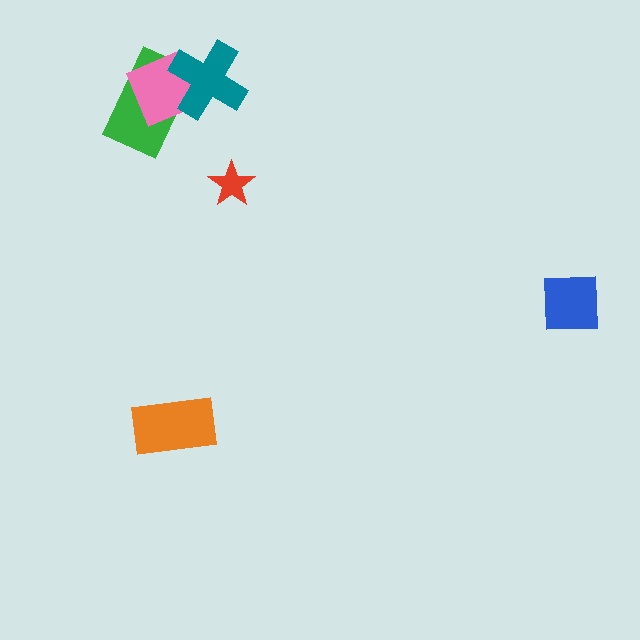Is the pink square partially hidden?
Yes, it is partially covered by another shape.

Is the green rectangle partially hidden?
Yes, it is partially covered by another shape.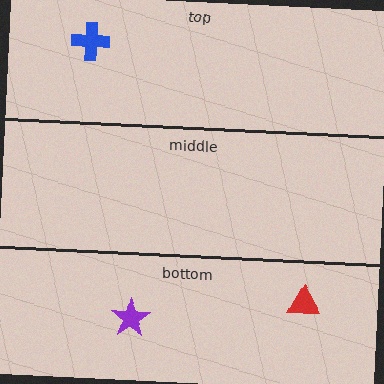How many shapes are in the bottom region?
2.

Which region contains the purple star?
The bottom region.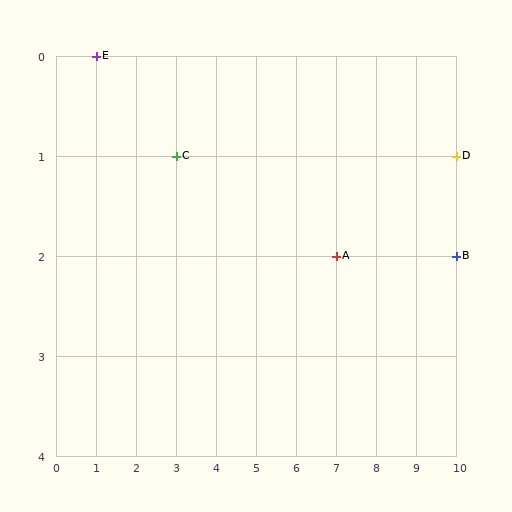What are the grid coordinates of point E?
Point E is at grid coordinates (1, 0).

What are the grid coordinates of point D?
Point D is at grid coordinates (10, 1).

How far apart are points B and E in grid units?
Points B and E are 9 columns and 2 rows apart (about 9.2 grid units diagonally).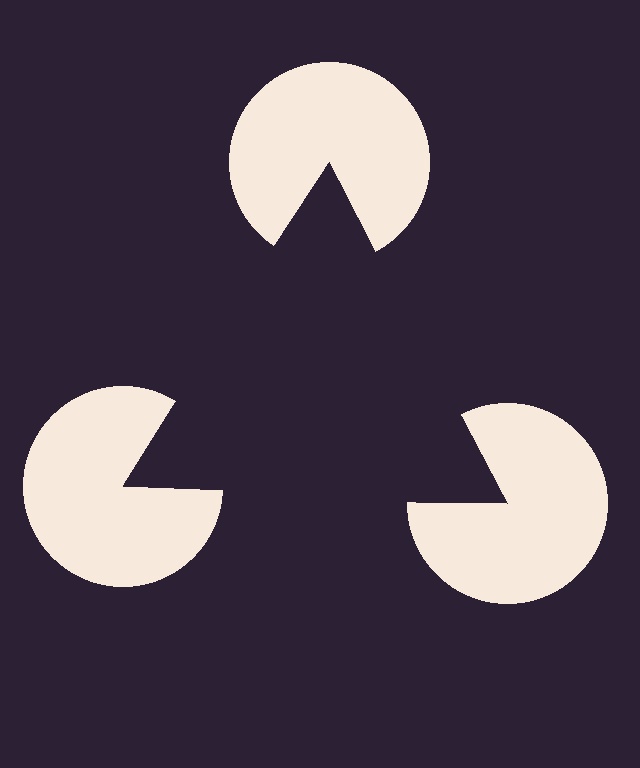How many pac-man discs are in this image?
There are 3 — one at each vertex of the illusory triangle.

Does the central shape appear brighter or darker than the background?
It typically appears slightly darker than the background, even though no actual brightness change is drawn.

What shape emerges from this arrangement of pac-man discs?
An illusory triangle — its edges are inferred from the aligned wedge cuts in the pac-man discs, not physically drawn.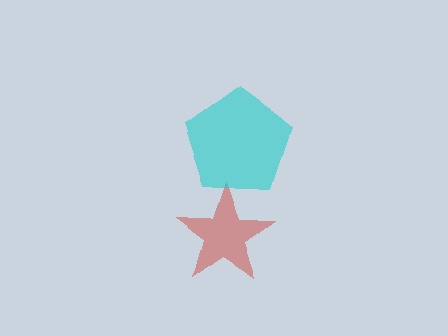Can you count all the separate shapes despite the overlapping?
Yes, there are 2 separate shapes.